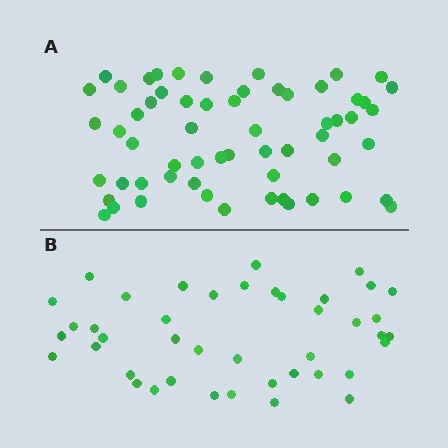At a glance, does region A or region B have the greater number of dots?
Region A (the top region) has more dots.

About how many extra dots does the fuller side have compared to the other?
Region A has approximately 20 more dots than region B.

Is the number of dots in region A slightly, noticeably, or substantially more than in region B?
Region A has noticeably more, but not dramatically so. The ratio is roughly 1.4 to 1.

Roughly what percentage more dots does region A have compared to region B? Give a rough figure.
About 45% more.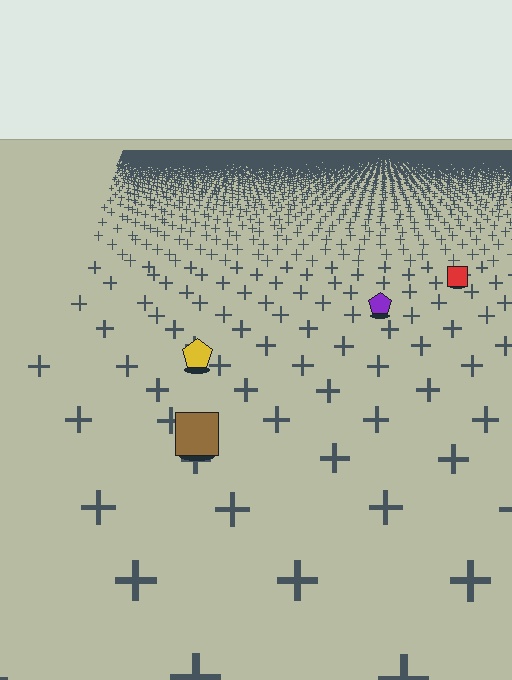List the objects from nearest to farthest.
From nearest to farthest: the brown square, the yellow pentagon, the purple pentagon, the red square.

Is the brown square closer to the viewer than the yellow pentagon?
Yes. The brown square is closer — you can tell from the texture gradient: the ground texture is coarser near it.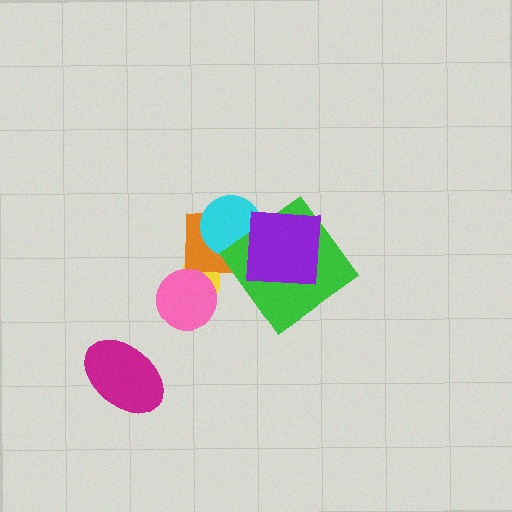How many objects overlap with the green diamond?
3 objects overlap with the green diamond.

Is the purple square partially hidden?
No, no other shape covers it.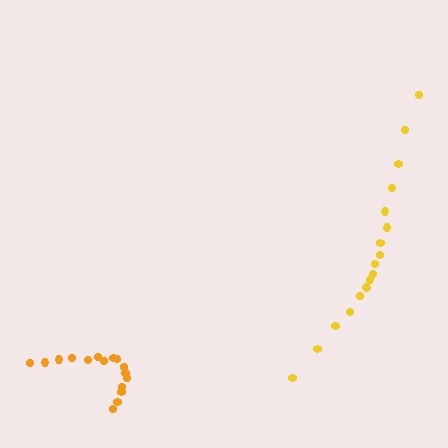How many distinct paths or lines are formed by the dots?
There are 2 distinct paths.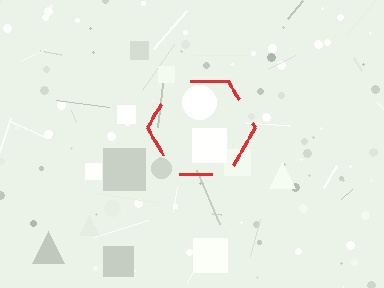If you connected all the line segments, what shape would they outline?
They would outline a hexagon.